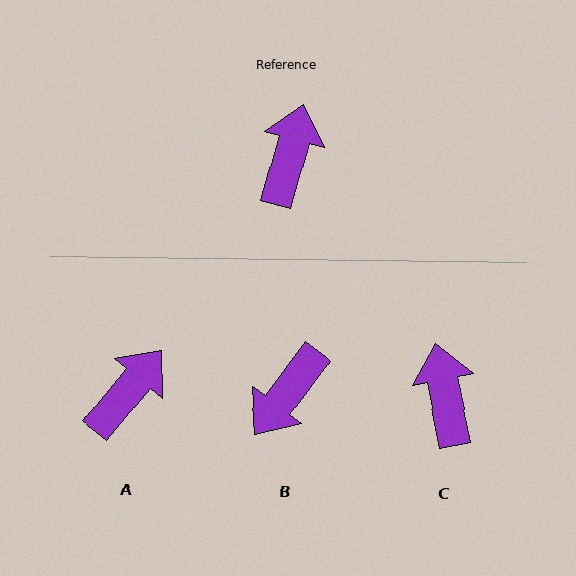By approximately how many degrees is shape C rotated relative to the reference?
Approximately 27 degrees counter-clockwise.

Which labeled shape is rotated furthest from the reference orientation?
B, about 158 degrees away.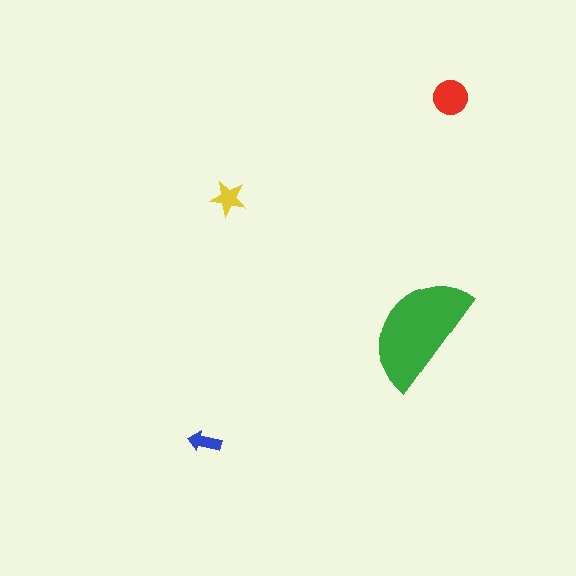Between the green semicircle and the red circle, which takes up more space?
The green semicircle.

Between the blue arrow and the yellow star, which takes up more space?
The yellow star.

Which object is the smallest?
The blue arrow.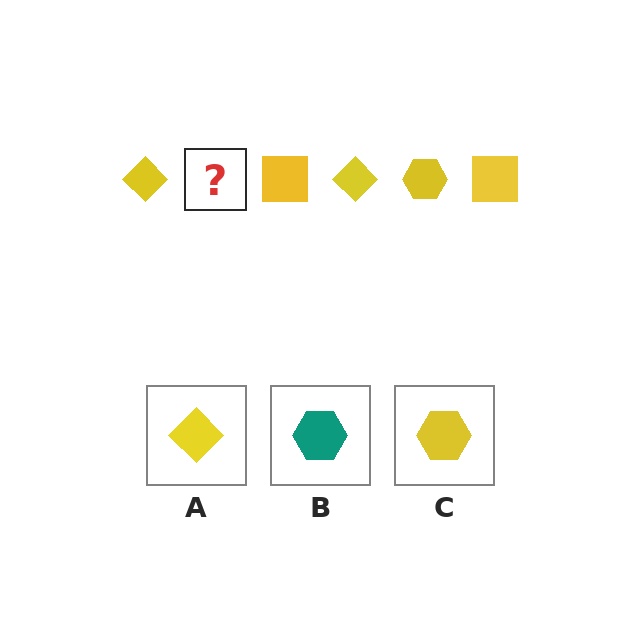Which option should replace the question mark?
Option C.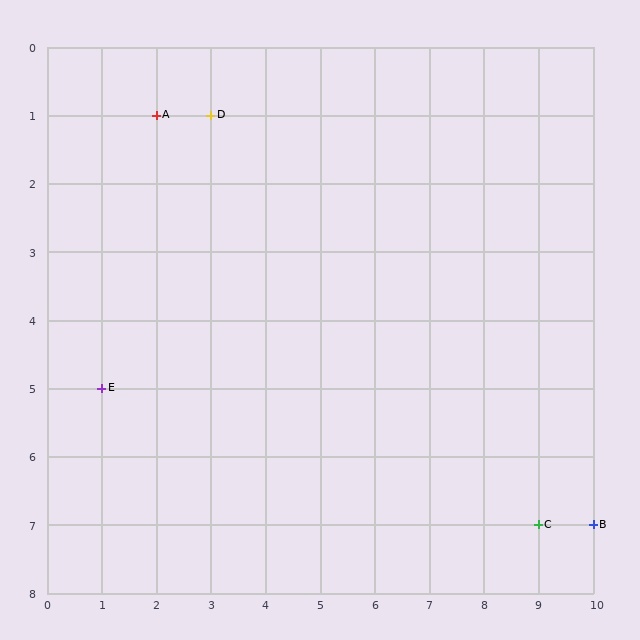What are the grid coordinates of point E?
Point E is at grid coordinates (1, 5).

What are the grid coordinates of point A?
Point A is at grid coordinates (2, 1).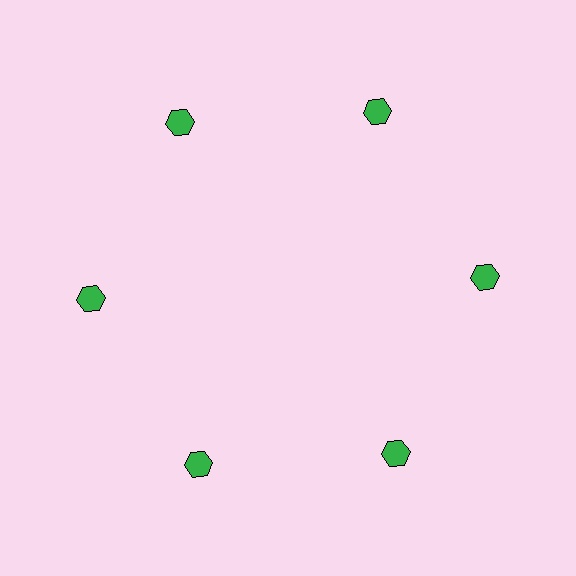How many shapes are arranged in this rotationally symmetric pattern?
There are 6 shapes, arranged in 6 groups of 1.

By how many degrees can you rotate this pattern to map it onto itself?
The pattern maps onto itself every 60 degrees of rotation.